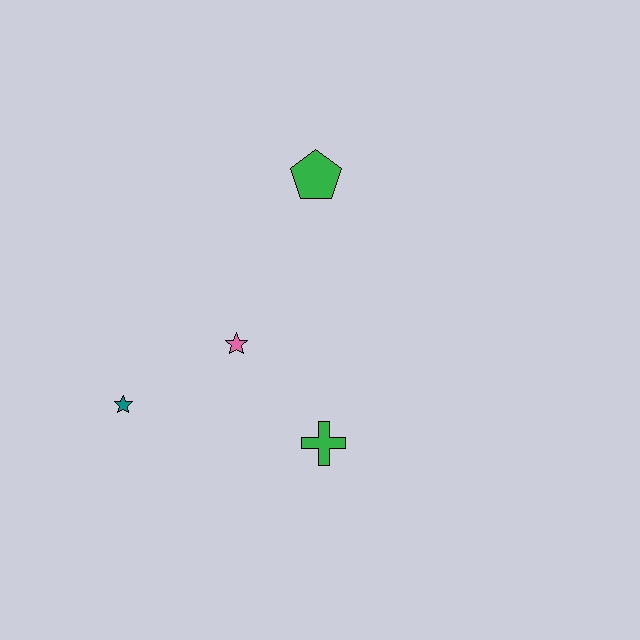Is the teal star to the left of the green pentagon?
Yes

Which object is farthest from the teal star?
The green pentagon is farthest from the teal star.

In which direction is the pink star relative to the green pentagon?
The pink star is below the green pentagon.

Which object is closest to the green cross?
The pink star is closest to the green cross.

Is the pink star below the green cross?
No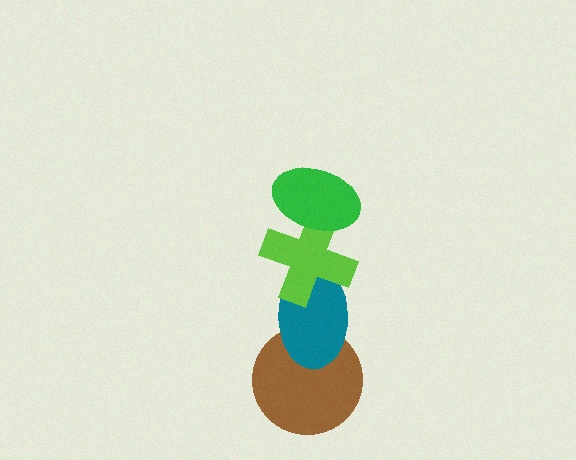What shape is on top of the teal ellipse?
The lime cross is on top of the teal ellipse.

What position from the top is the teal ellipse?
The teal ellipse is 3rd from the top.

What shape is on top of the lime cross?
The green ellipse is on top of the lime cross.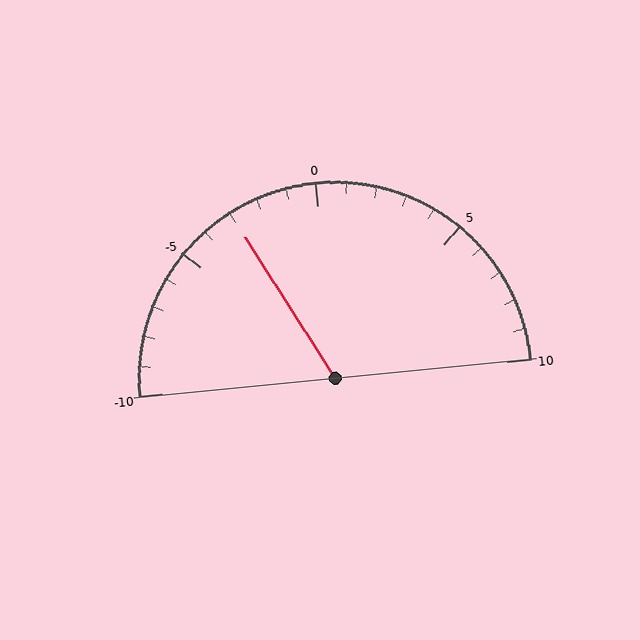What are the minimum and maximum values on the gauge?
The gauge ranges from -10 to 10.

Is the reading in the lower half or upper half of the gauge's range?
The reading is in the lower half of the range (-10 to 10).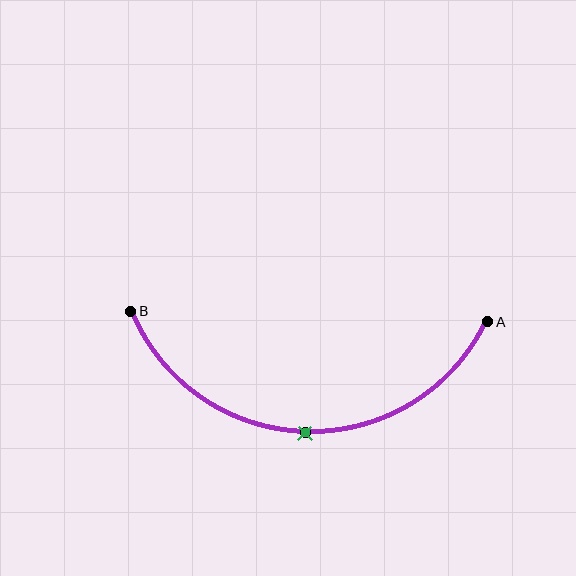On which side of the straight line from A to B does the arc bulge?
The arc bulges below the straight line connecting A and B.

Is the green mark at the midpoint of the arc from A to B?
Yes. The green mark lies on the arc at equal arc-length from both A and B — it is the arc midpoint.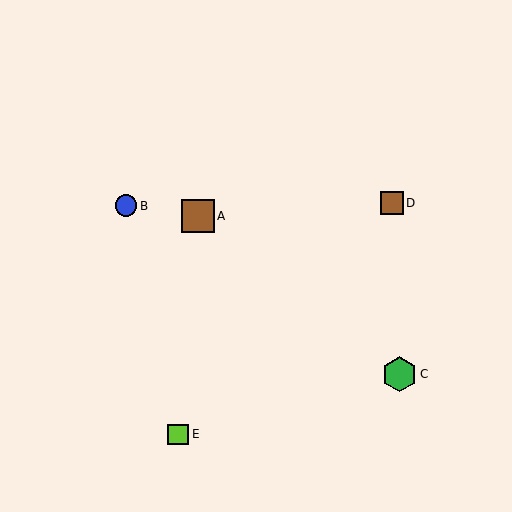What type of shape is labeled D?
Shape D is a brown square.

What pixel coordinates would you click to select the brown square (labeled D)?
Click at (392, 203) to select the brown square D.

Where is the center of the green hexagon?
The center of the green hexagon is at (400, 374).